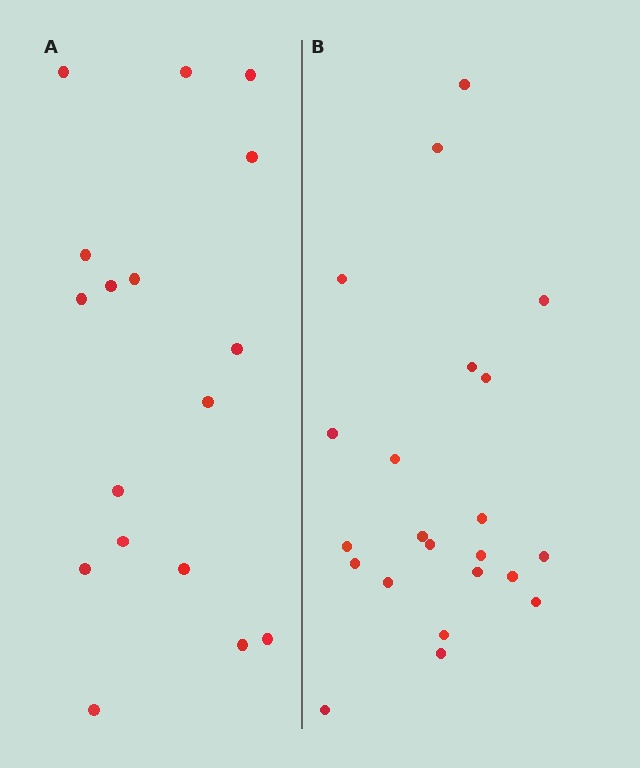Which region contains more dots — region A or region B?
Region B (the right region) has more dots.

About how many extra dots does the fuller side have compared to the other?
Region B has about 5 more dots than region A.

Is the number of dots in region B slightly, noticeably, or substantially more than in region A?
Region B has noticeably more, but not dramatically so. The ratio is roughly 1.3 to 1.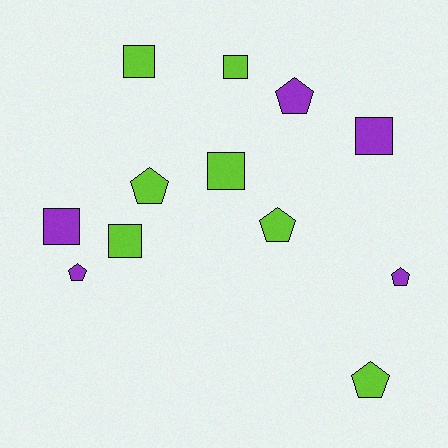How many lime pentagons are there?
There are 3 lime pentagons.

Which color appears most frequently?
Lime, with 7 objects.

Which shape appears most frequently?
Pentagon, with 6 objects.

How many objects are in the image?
There are 12 objects.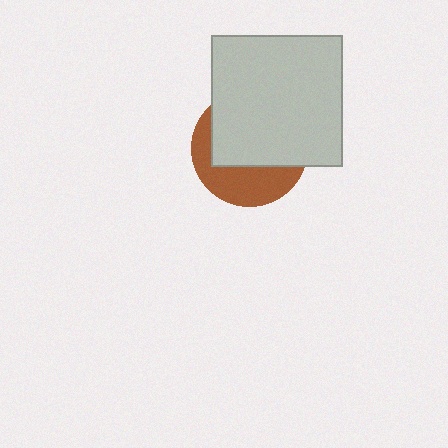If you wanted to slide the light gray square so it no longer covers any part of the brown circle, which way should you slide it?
Slide it up — that is the most direct way to separate the two shapes.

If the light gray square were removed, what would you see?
You would see the complete brown circle.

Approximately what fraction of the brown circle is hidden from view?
Roughly 61% of the brown circle is hidden behind the light gray square.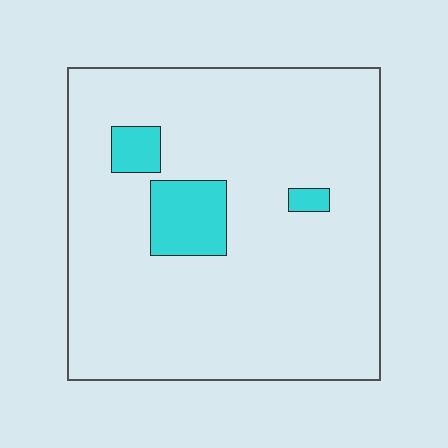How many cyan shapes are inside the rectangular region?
3.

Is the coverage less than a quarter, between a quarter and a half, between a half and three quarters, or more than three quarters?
Less than a quarter.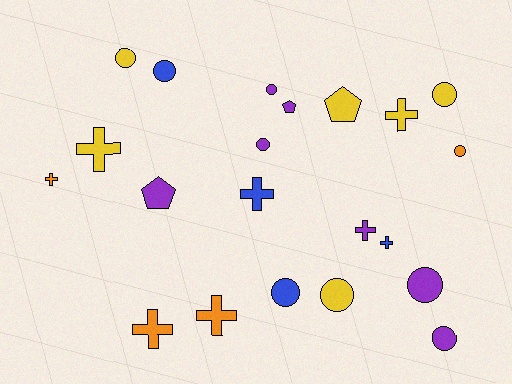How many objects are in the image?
There are 21 objects.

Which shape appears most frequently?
Circle, with 10 objects.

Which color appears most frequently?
Purple, with 7 objects.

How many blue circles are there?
There are 2 blue circles.